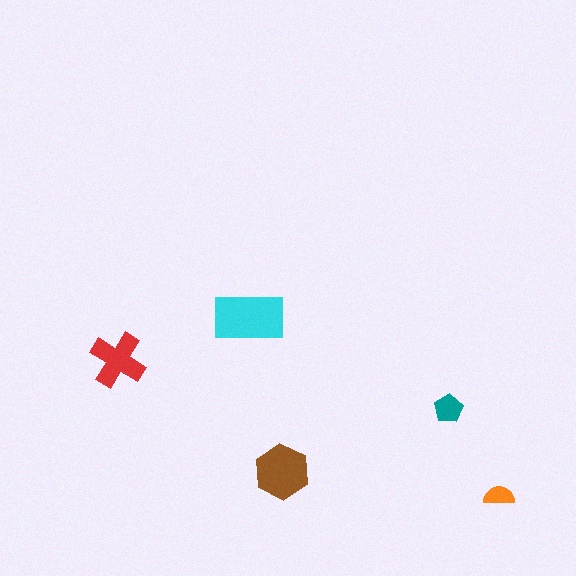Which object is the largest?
The cyan rectangle.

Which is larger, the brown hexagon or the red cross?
The brown hexagon.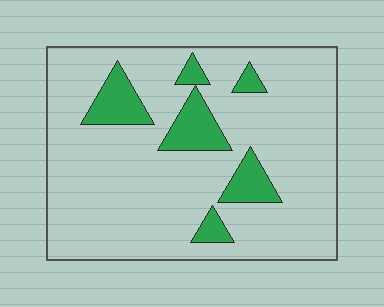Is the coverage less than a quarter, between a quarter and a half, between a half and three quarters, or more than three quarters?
Less than a quarter.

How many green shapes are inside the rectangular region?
6.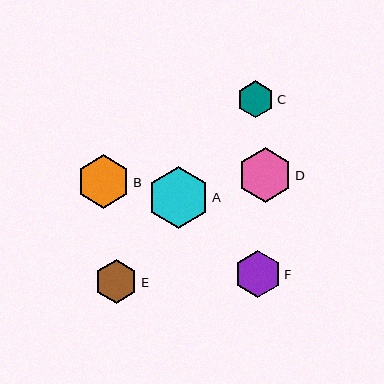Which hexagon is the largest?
Hexagon A is the largest with a size of approximately 62 pixels.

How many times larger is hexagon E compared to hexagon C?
Hexagon E is approximately 1.2 times the size of hexagon C.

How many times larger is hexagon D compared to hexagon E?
Hexagon D is approximately 1.3 times the size of hexagon E.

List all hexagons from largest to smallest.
From largest to smallest: A, D, B, F, E, C.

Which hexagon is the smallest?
Hexagon C is the smallest with a size of approximately 36 pixels.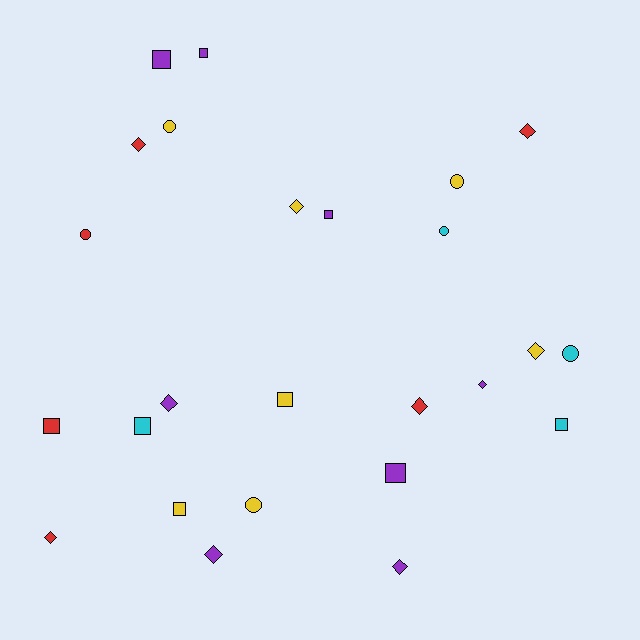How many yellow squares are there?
There are 2 yellow squares.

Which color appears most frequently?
Purple, with 8 objects.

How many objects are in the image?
There are 25 objects.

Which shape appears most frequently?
Diamond, with 10 objects.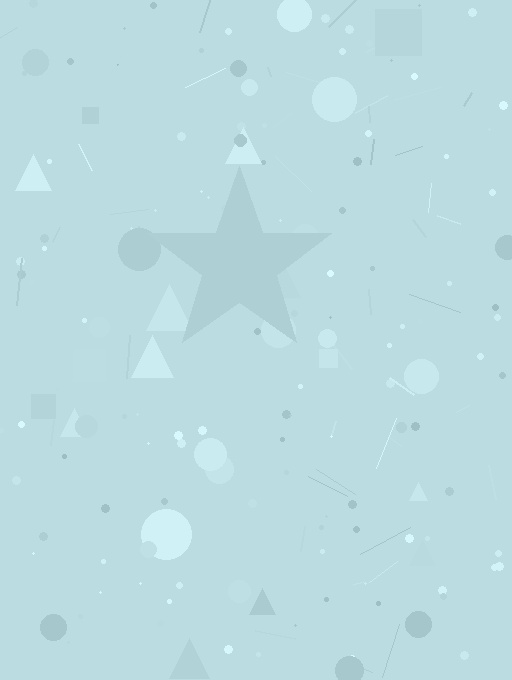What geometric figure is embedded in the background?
A star is embedded in the background.